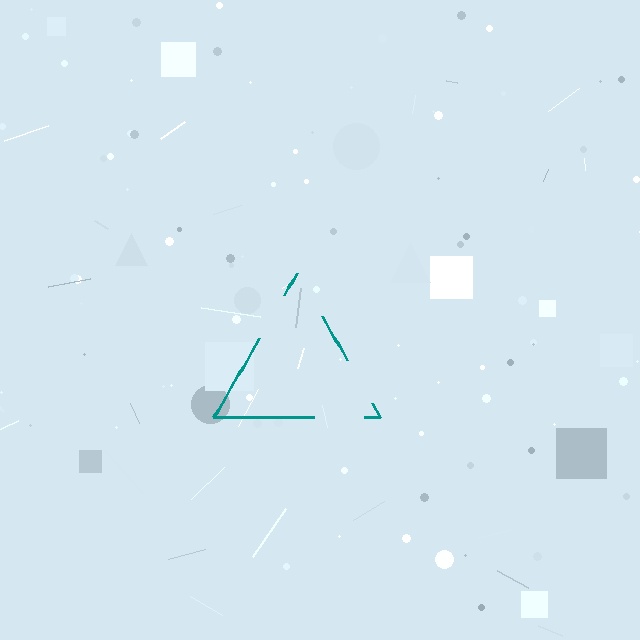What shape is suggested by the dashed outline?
The dashed outline suggests a triangle.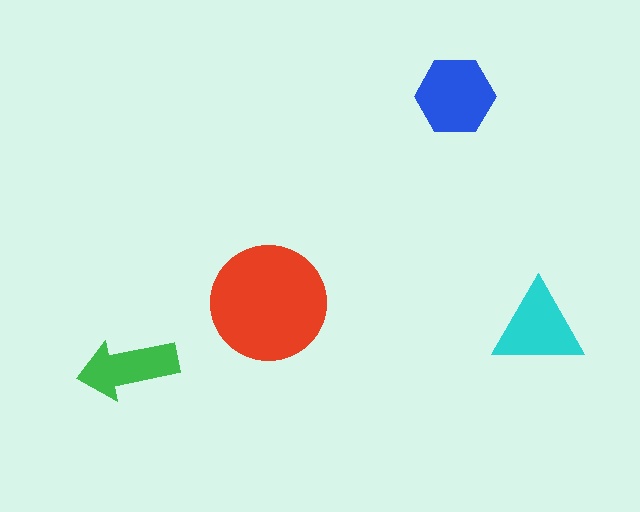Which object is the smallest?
The green arrow.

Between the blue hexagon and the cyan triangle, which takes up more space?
The blue hexagon.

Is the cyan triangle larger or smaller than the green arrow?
Larger.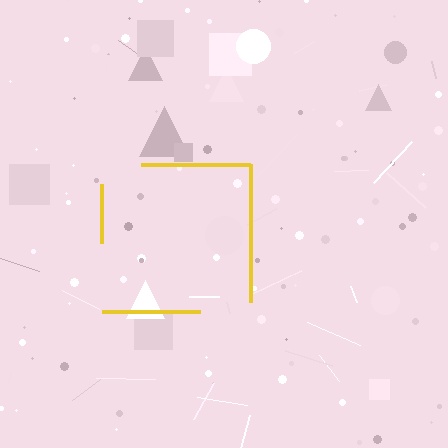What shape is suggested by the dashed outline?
The dashed outline suggests a square.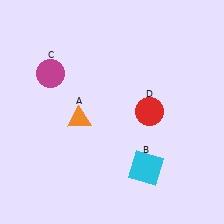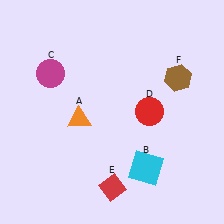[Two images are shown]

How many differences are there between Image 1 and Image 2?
There are 2 differences between the two images.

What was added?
A red diamond (E), a brown hexagon (F) were added in Image 2.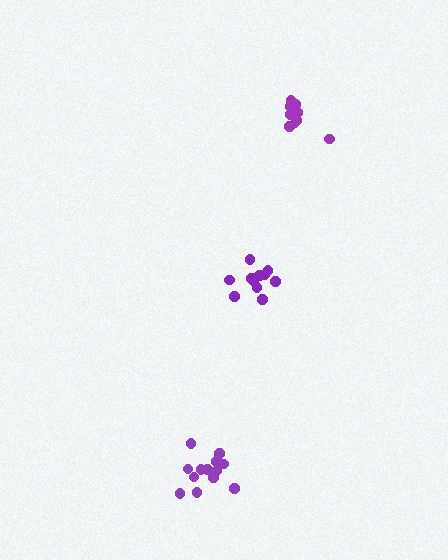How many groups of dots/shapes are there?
There are 3 groups.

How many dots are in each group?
Group 1: 9 dots, Group 2: 11 dots, Group 3: 14 dots (34 total).